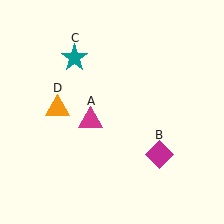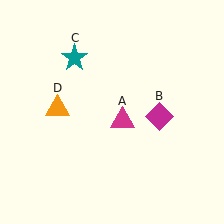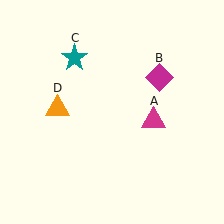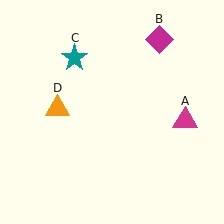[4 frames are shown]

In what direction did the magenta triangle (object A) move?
The magenta triangle (object A) moved right.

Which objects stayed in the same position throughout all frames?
Teal star (object C) and orange triangle (object D) remained stationary.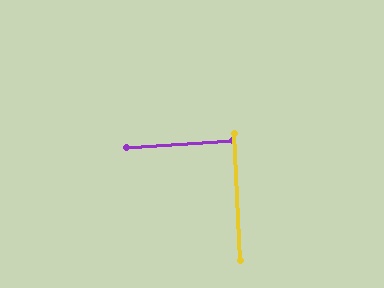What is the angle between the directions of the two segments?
Approximately 89 degrees.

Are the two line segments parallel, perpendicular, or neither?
Perpendicular — they meet at approximately 89°.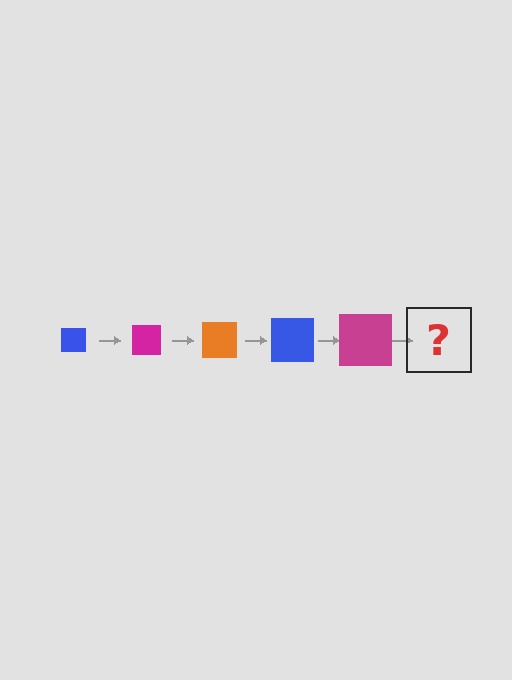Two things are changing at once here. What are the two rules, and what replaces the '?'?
The two rules are that the square grows larger each step and the color cycles through blue, magenta, and orange. The '?' should be an orange square, larger than the previous one.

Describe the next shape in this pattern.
It should be an orange square, larger than the previous one.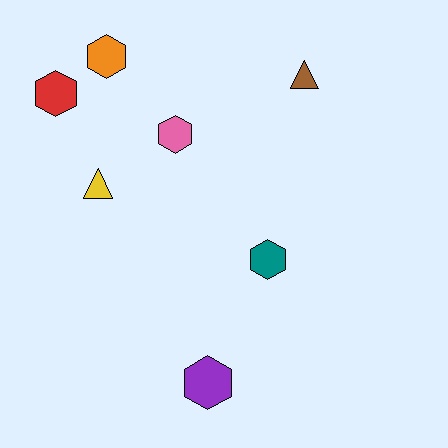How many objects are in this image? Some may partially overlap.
There are 7 objects.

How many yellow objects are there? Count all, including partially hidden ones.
There is 1 yellow object.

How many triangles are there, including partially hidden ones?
There are 2 triangles.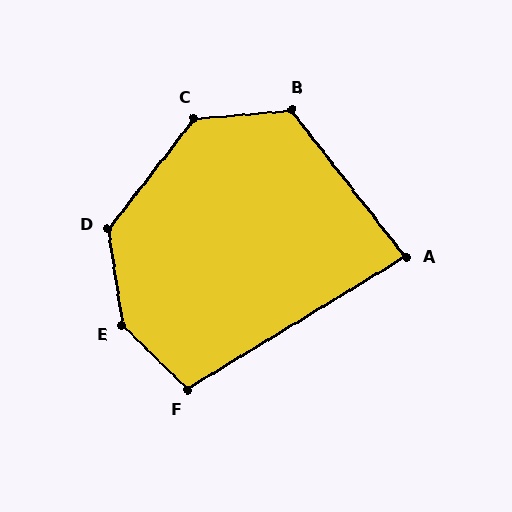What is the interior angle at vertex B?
Approximately 123 degrees (obtuse).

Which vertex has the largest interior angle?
E, at approximately 143 degrees.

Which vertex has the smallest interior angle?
A, at approximately 83 degrees.